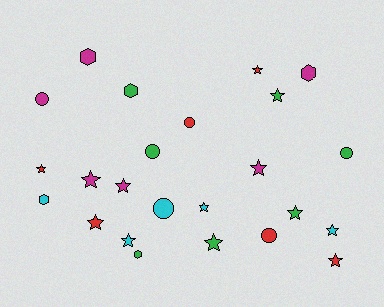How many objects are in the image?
There are 24 objects.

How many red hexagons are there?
There are no red hexagons.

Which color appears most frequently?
Green, with 7 objects.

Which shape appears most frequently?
Star, with 13 objects.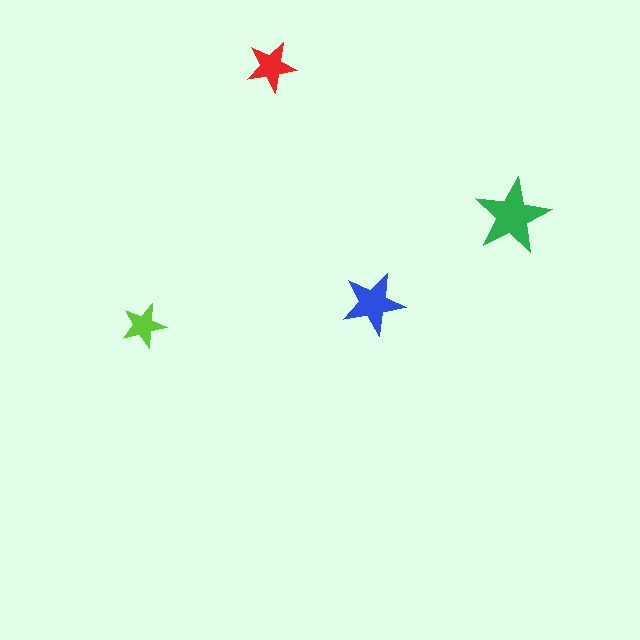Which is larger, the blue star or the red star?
The blue one.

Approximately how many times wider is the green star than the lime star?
About 1.5 times wider.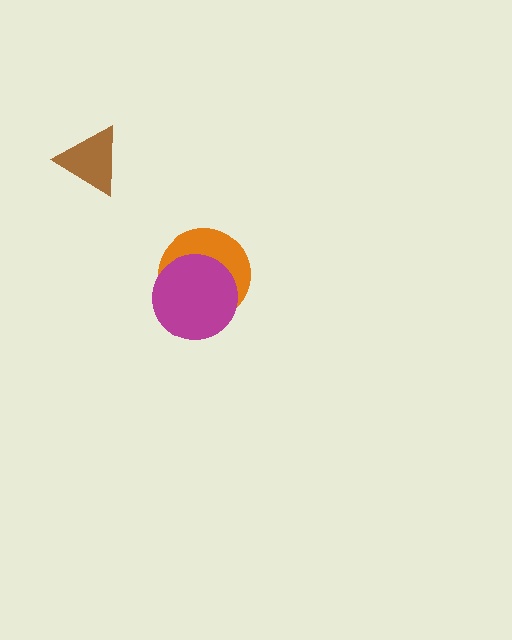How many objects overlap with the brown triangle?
0 objects overlap with the brown triangle.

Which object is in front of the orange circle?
The magenta circle is in front of the orange circle.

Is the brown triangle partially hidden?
No, no other shape covers it.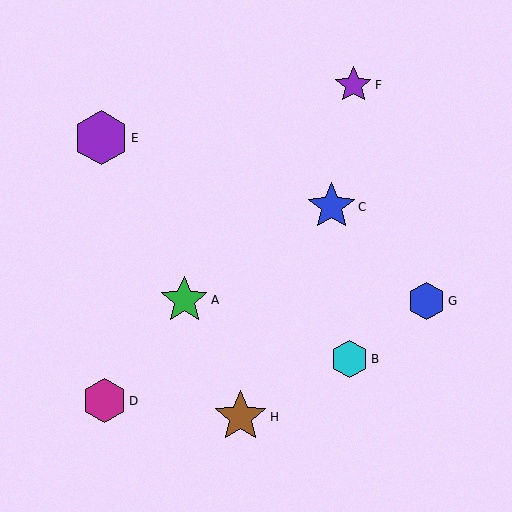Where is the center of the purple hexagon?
The center of the purple hexagon is at (101, 138).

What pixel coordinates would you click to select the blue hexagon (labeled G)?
Click at (426, 301) to select the blue hexagon G.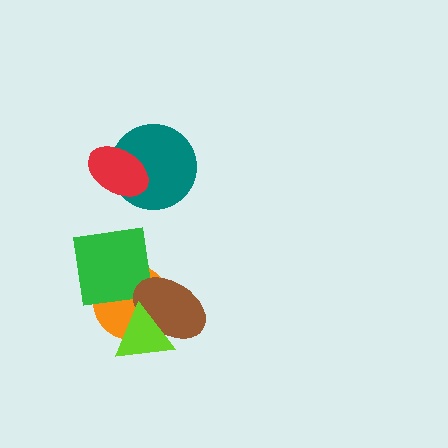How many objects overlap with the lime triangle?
3 objects overlap with the lime triangle.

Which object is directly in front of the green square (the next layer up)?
The brown ellipse is directly in front of the green square.